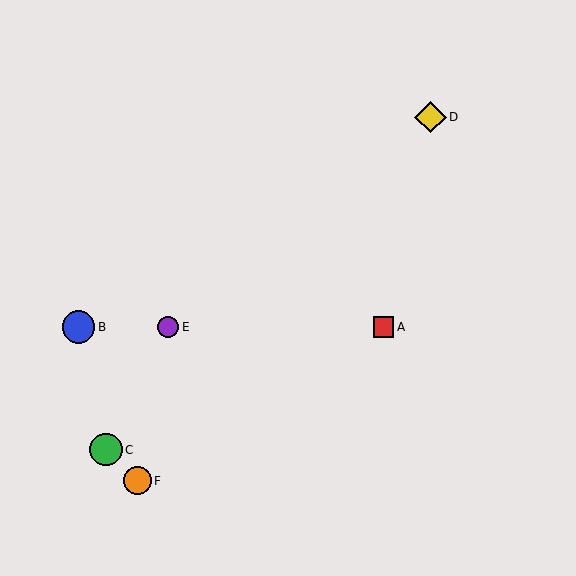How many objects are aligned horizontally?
3 objects (A, B, E) are aligned horizontally.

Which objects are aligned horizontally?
Objects A, B, E are aligned horizontally.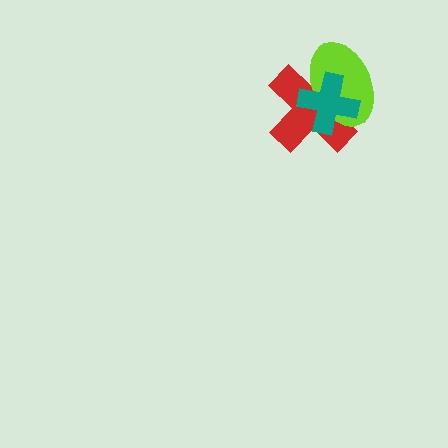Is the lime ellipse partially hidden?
Yes, it is partially covered by another shape.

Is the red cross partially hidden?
Yes, it is partially covered by another shape.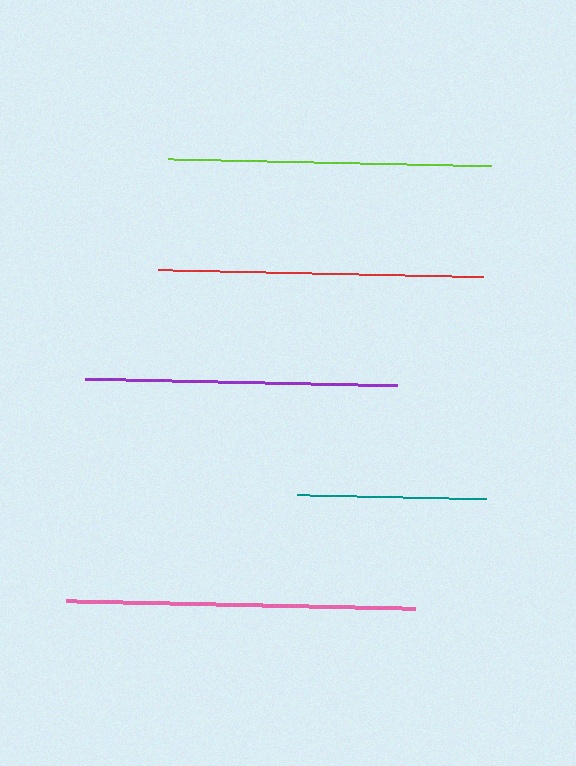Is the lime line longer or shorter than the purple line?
The lime line is longer than the purple line.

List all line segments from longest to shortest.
From longest to shortest: pink, red, lime, purple, teal.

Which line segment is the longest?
The pink line is the longest at approximately 349 pixels.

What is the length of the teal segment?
The teal segment is approximately 189 pixels long.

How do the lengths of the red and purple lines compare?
The red and purple lines are approximately the same length.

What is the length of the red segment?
The red segment is approximately 324 pixels long.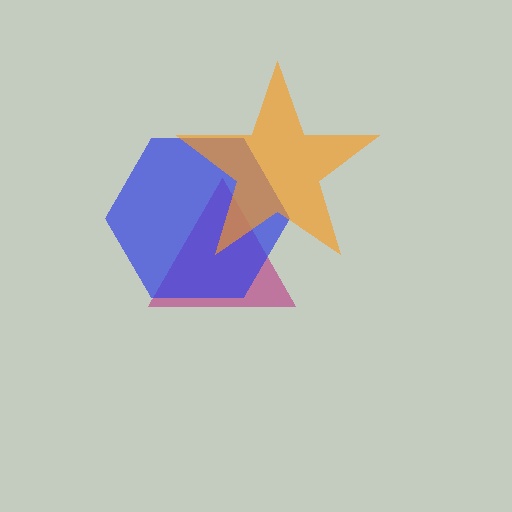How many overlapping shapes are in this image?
There are 3 overlapping shapes in the image.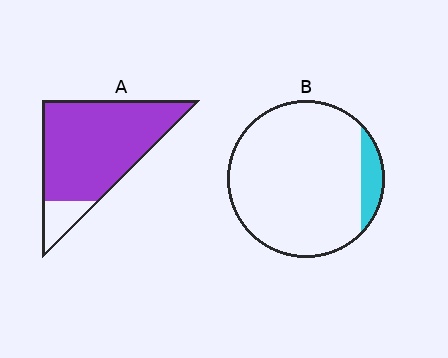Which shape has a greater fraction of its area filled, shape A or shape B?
Shape A.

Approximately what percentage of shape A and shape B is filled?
A is approximately 85% and B is approximately 10%.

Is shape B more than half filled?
No.